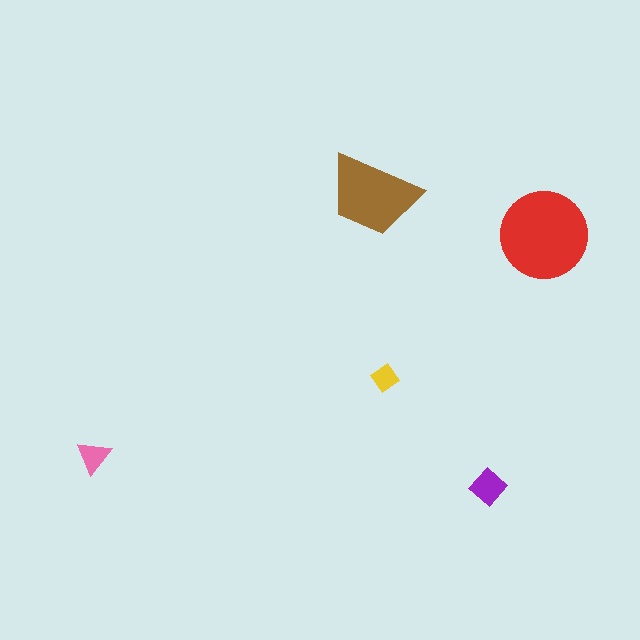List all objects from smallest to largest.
The yellow diamond, the pink triangle, the purple diamond, the brown trapezoid, the red circle.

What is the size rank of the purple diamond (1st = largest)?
3rd.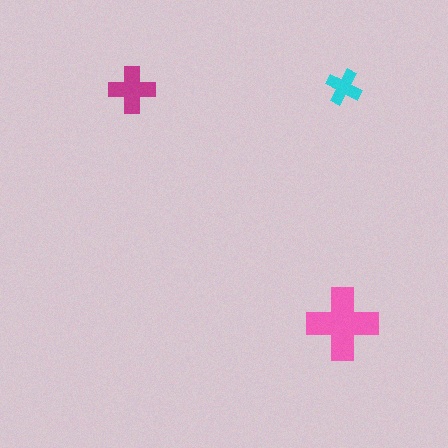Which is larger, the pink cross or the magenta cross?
The pink one.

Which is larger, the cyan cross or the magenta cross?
The magenta one.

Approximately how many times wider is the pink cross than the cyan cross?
About 2 times wider.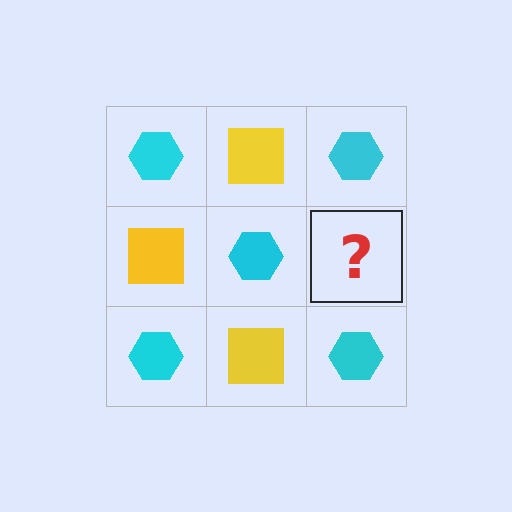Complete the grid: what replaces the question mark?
The question mark should be replaced with a yellow square.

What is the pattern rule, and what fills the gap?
The rule is that it alternates cyan hexagon and yellow square in a checkerboard pattern. The gap should be filled with a yellow square.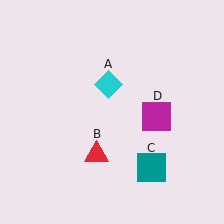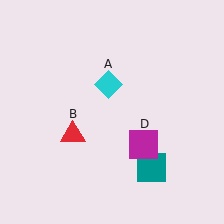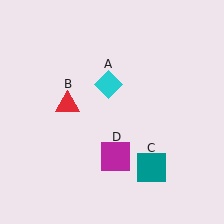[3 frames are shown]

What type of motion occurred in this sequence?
The red triangle (object B), magenta square (object D) rotated clockwise around the center of the scene.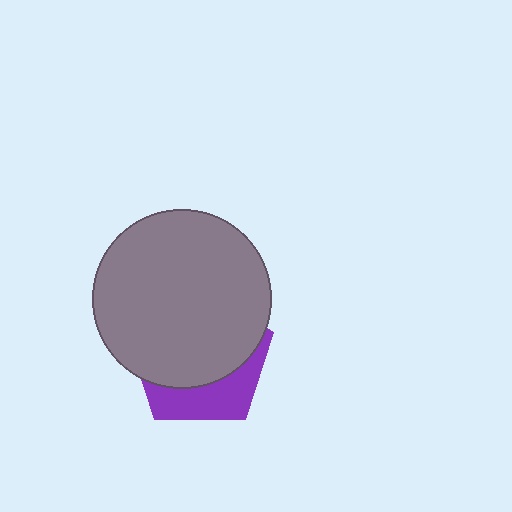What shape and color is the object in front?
The object in front is a gray circle.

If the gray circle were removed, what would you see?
You would see the complete purple pentagon.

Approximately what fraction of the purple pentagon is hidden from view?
Roughly 69% of the purple pentagon is hidden behind the gray circle.